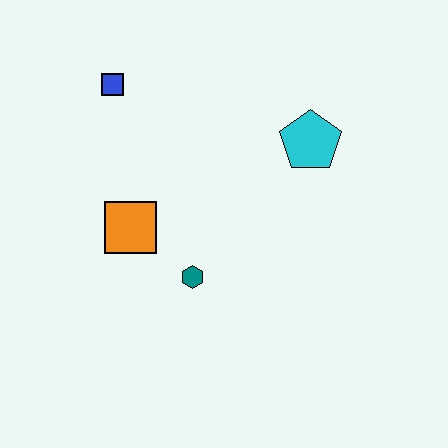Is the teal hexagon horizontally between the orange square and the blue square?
No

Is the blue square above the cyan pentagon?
Yes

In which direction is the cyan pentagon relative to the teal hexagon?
The cyan pentagon is above the teal hexagon.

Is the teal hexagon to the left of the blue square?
No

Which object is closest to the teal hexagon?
The orange square is closest to the teal hexagon.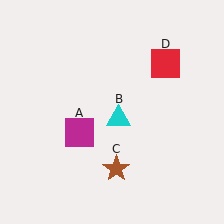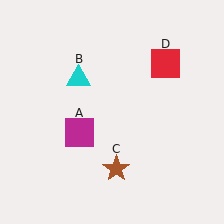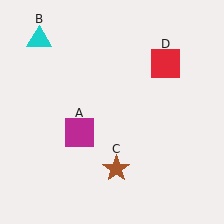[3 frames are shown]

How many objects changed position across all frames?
1 object changed position: cyan triangle (object B).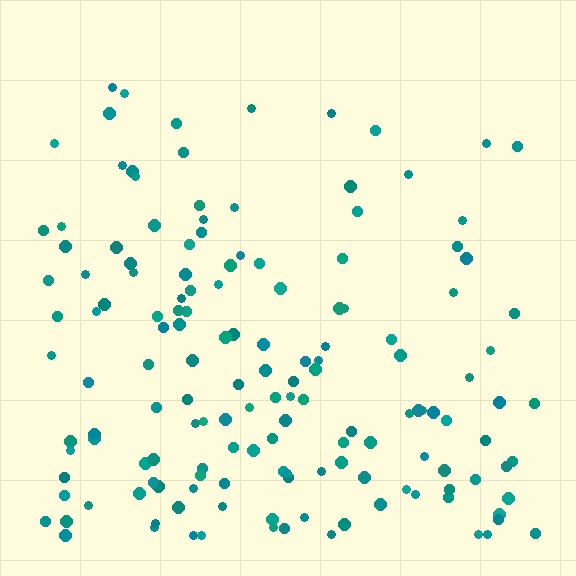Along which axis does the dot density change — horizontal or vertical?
Vertical.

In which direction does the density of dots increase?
From top to bottom, with the bottom side densest.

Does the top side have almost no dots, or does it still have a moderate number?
Still a moderate number, just noticeably fewer than the bottom.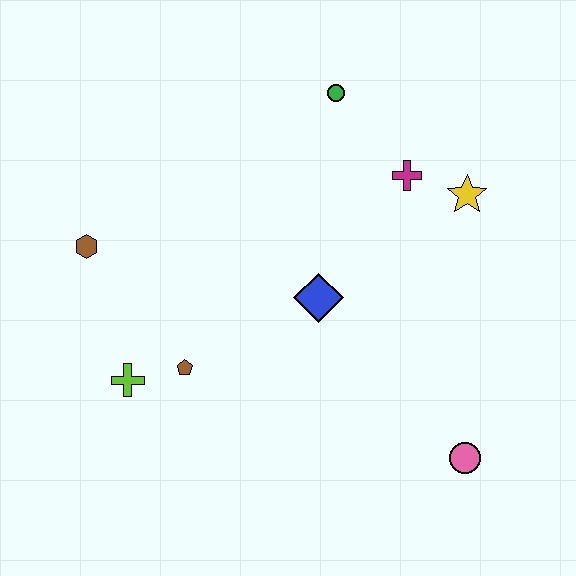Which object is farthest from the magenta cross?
The lime cross is farthest from the magenta cross.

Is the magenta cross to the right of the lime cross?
Yes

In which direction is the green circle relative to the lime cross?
The green circle is above the lime cross.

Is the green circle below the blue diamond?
No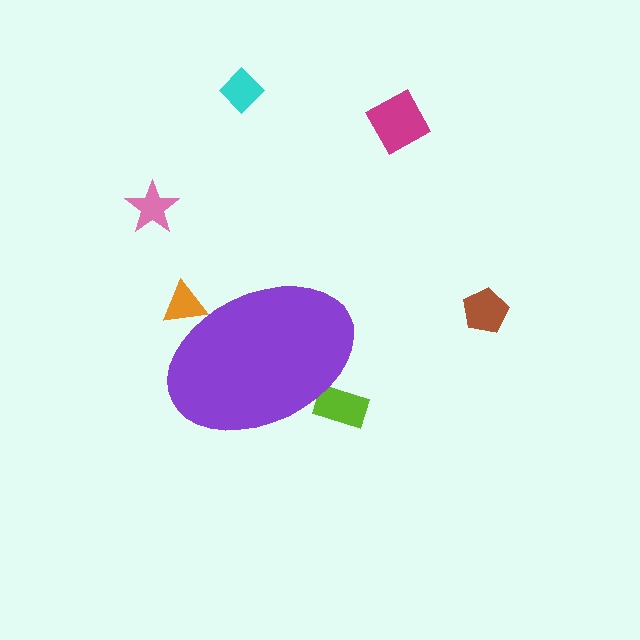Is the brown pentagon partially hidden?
No, the brown pentagon is fully visible.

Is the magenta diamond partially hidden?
No, the magenta diamond is fully visible.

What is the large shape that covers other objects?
A purple ellipse.